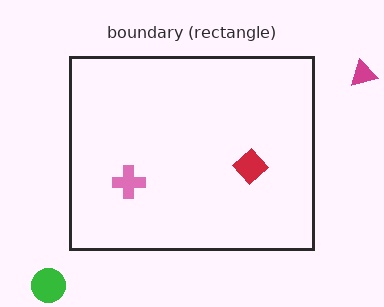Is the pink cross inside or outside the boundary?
Inside.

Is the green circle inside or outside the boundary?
Outside.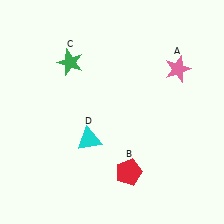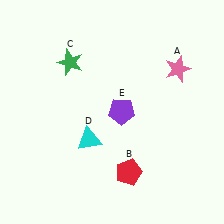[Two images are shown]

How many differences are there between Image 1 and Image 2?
There is 1 difference between the two images.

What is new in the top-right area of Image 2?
A purple pentagon (E) was added in the top-right area of Image 2.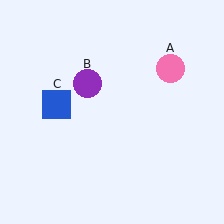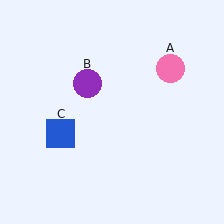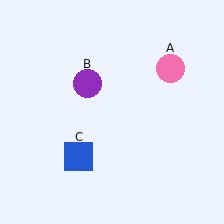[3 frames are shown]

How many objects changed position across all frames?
1 object changed position: blue square (object C).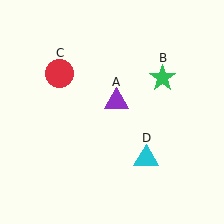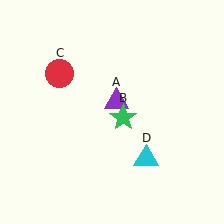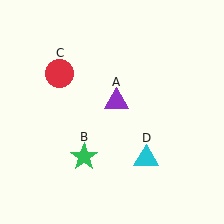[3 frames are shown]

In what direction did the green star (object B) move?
The green star (object B) moved down and to the left.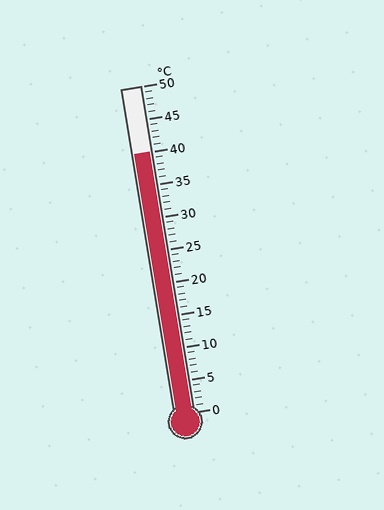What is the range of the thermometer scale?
The thermometer scale ranges from 0°C to 50°C.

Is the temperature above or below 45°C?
The temperature is below 45°C.